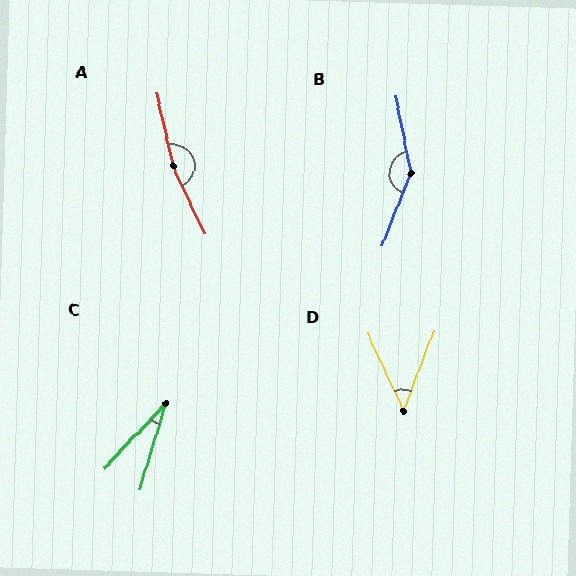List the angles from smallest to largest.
C (27°), D (45°), B (147°), A (168°).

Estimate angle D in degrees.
Approximately 45 degrees.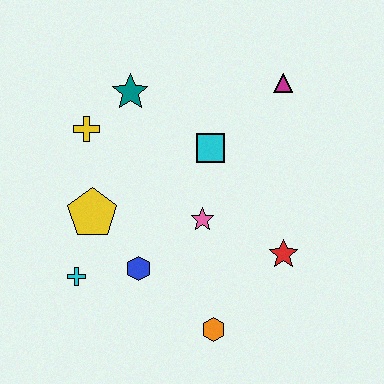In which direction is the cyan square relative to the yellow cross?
The cyan square is to the right of the yellow cross.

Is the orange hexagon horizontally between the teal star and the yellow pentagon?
No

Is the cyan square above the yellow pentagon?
Yes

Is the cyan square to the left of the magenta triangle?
Yes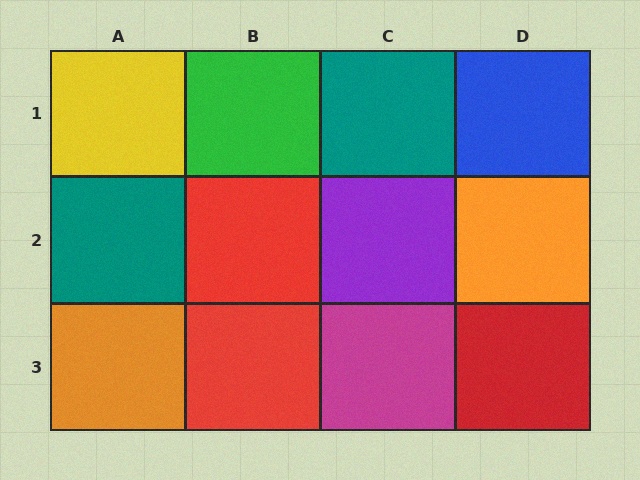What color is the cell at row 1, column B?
Green.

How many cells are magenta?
1 cell is magenta.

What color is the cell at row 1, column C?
Teal.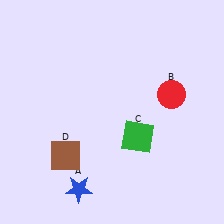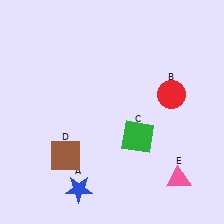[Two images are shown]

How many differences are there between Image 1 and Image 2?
There is 1 difference between the two images.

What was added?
A pink triangle (E) was added in Image 2.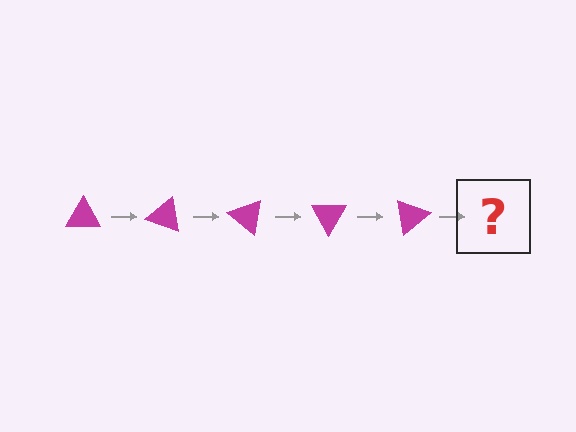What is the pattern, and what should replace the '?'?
The pattern is that the triangle rotates 20 degrees each step. The '?' should be a magenta triangle rotated 100 degrees.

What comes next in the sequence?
The next element should be a magenta triangle rotated 100 degrees.